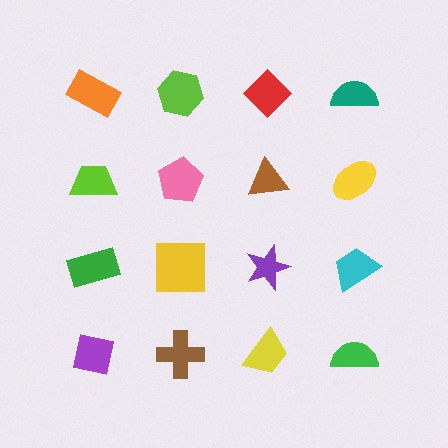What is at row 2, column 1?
A lime trapezoid.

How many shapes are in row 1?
4 shapes.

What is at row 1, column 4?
A teal semicircle.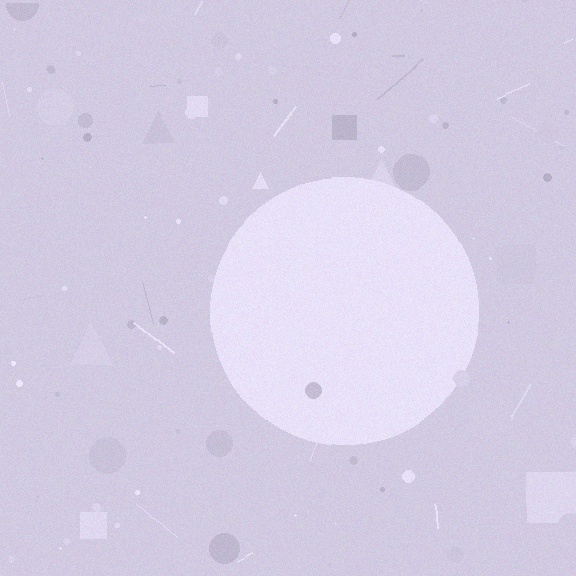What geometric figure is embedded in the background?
A circle is embedded in the background.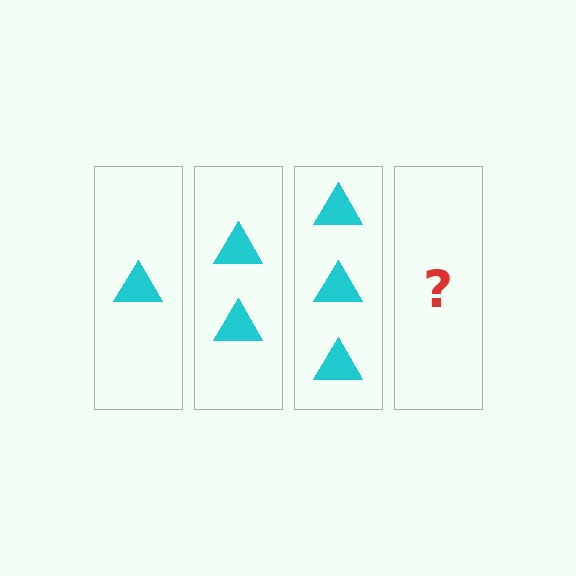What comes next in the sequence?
The next element should be 4 triangles.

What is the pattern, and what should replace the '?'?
The pattern is that each step adds one more triangle. The '?' should be 4 triangles.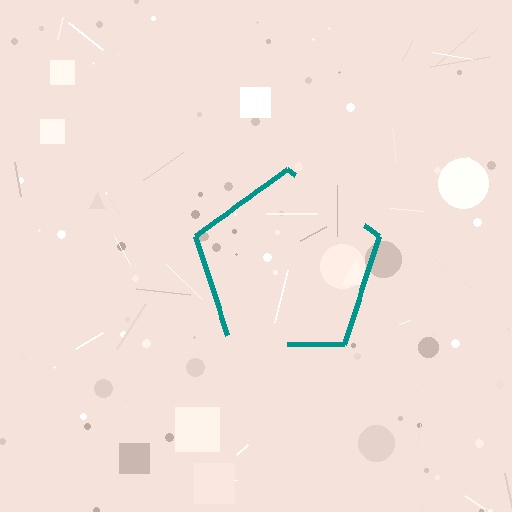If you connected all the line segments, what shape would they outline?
They would outline a pentagon.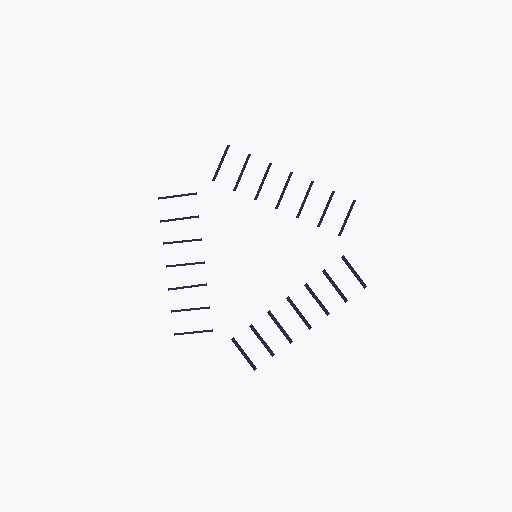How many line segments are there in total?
21 — 7 along each of the 3 edges.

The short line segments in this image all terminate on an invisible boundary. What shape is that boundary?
An illusory triangle — the line segments terminate on its edges but no continuous stroke is drawn.